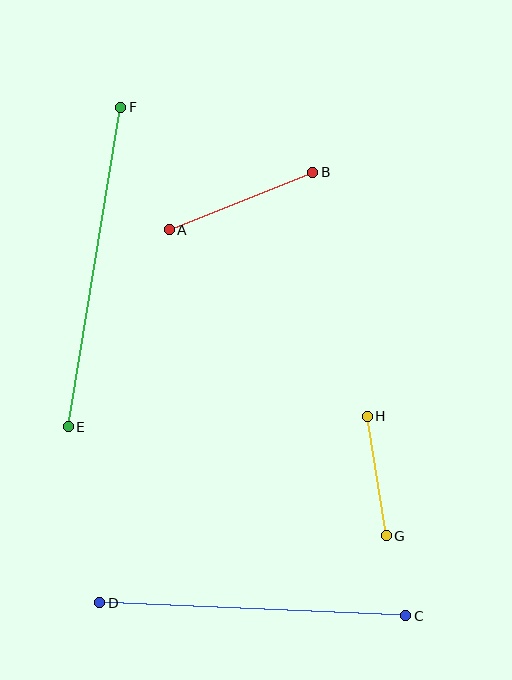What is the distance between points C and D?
The distance is approximately 306 pixels.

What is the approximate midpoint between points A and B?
The midpoint is at approximately (241, 201) pixels.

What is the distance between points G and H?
The distance is approximately 121 pixels.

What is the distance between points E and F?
The distance is approximately 323 pixels.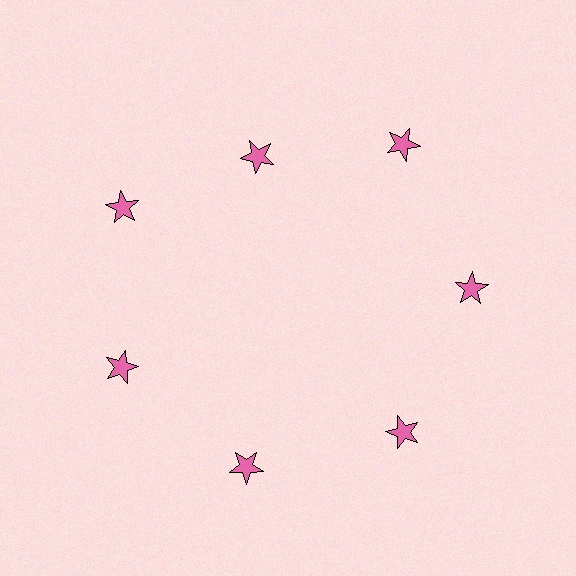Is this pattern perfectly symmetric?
No. The 7 pink stars are arranged in a ring, but one element near the 12 o'clock position is pulled inward toward the center, breaking the 7-fold rotational symmetry.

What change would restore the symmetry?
The symmetry would be restored by moving it outward, back onto the ring so that all 7 stars sit at equal angles and equal distance from the center.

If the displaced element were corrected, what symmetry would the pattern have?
It would have 7-fold rotational symmetry — the pattern would map onto itself every 51 degrees.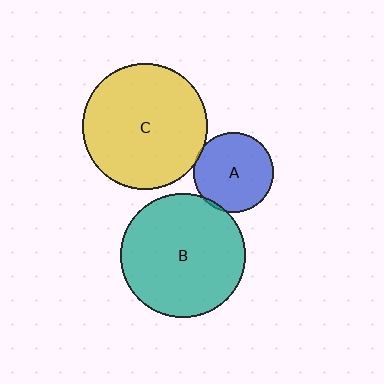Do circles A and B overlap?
Yes.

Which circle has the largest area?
Circle C (yellow).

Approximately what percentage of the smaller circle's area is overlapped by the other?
Approximately 5%.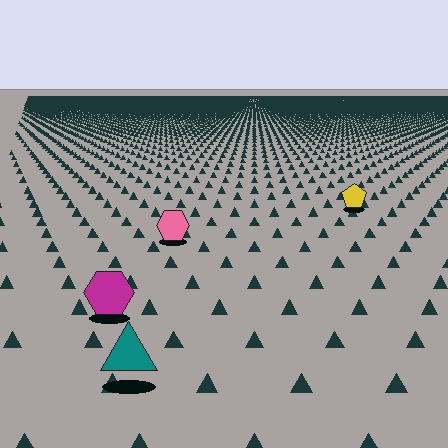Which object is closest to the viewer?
The teal triangle is closest. The texture marks near it are larger and more spread out.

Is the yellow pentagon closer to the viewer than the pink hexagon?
No. The pink hexagon is closer — you can tell from the texture gradient: the ground texture is coarser near it.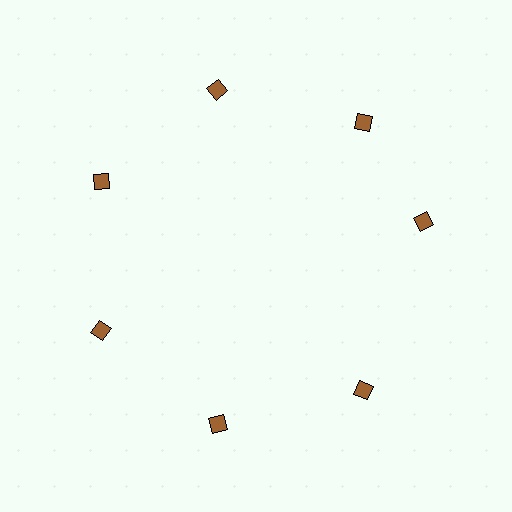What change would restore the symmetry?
The symmetry would be restored by rotating it back into even spacing with its neighbors so that all 7 diamonds sit at equal angles and equal distance from the center.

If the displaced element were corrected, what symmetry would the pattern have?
It would have 7-fold rotational symmetry — the pattern would map onto itself every 51 degrees.